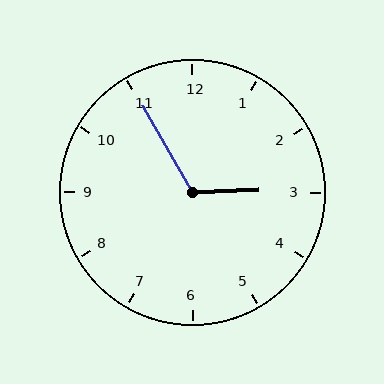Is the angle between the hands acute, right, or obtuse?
It is obtuse.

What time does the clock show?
2:55.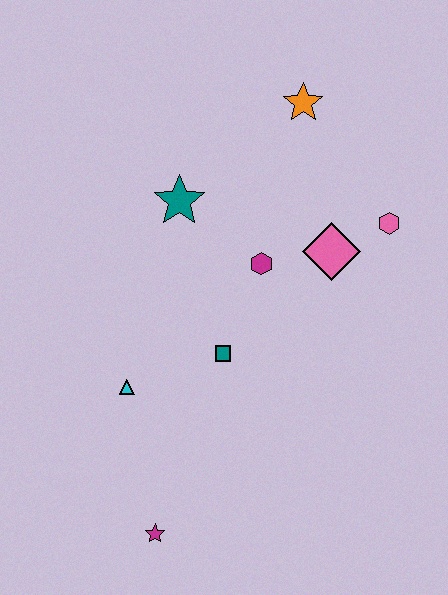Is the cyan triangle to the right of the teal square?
No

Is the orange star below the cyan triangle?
No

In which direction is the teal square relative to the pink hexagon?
The teal square is to the left of the pink hexagon.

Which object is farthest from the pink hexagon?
The magenta star is farthest from the pink hexagon.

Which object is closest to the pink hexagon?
The pink diamond is closest to the pink hexagon.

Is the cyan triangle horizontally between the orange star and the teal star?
No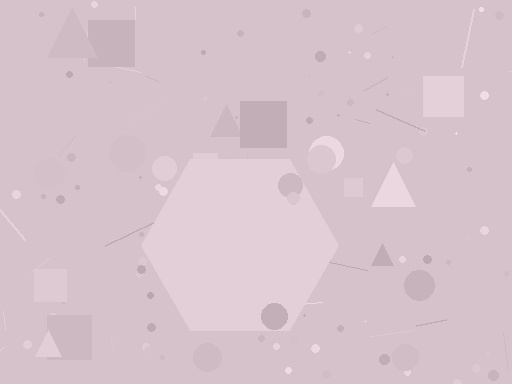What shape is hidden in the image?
A hexagon is hidden in the image.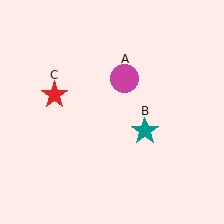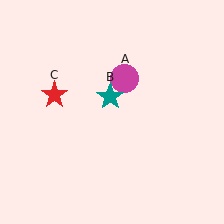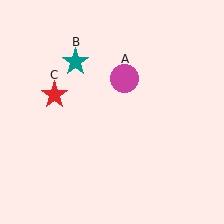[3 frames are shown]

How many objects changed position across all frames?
1 object changed position: teal star (object B).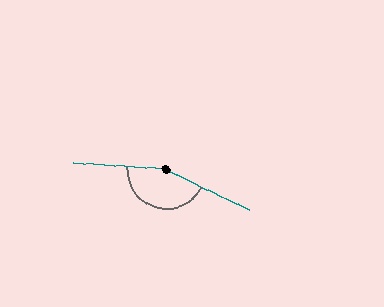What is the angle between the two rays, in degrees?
Approximately 158 degrees.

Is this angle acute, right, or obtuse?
It is obtuse.